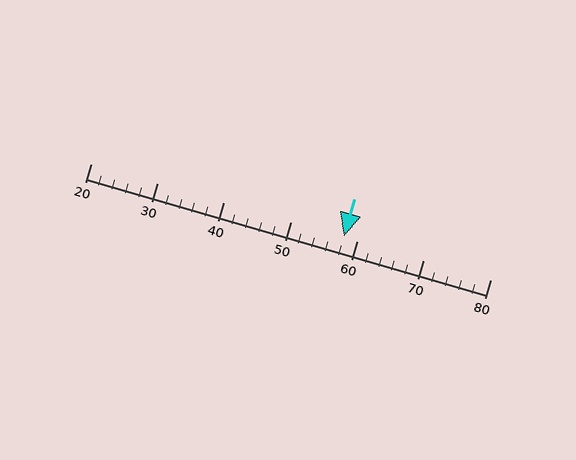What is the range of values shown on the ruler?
The ruler shows values from 20 to 80.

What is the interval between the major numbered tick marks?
The major tick marks are spaced 10 units apart.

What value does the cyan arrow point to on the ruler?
The cyan arrow points to approximately 58.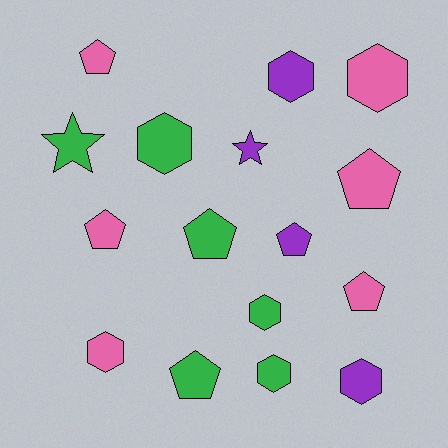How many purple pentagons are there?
There is 1 purple pentagon.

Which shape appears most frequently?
Pentagon, with 7 objects.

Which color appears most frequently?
Green, with 6 objects.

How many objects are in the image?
There are 16 objects.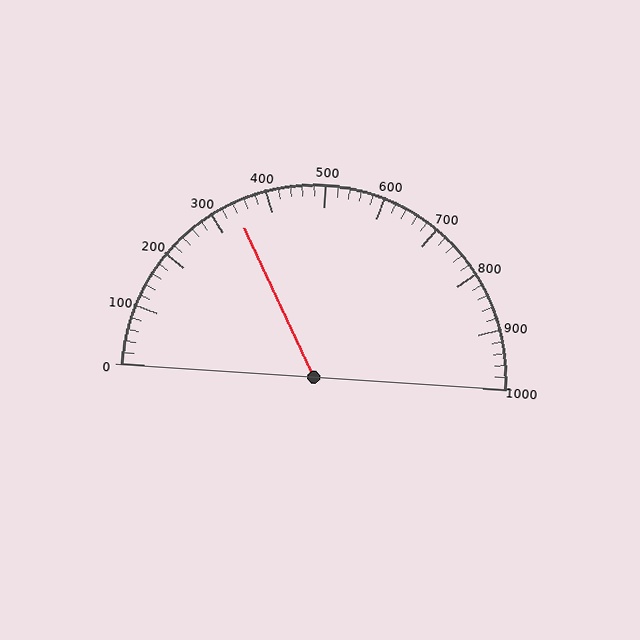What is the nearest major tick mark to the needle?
The nearest major tick mark is 300.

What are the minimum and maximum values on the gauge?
The gauge ranges from 0 to 1000.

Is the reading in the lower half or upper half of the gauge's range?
The reading is in the lower half of the range (0 to 1000).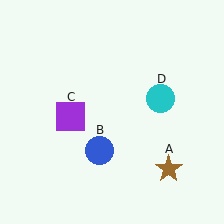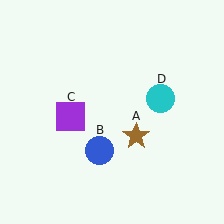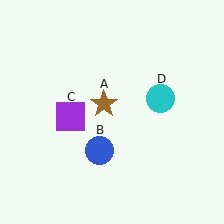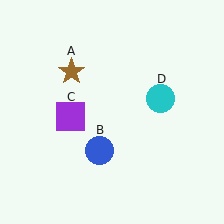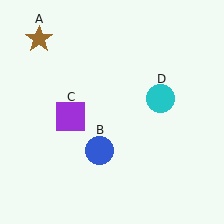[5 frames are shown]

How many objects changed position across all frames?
1 object changed position: brown star (object A).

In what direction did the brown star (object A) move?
The brown star (object A) moved up and to the left.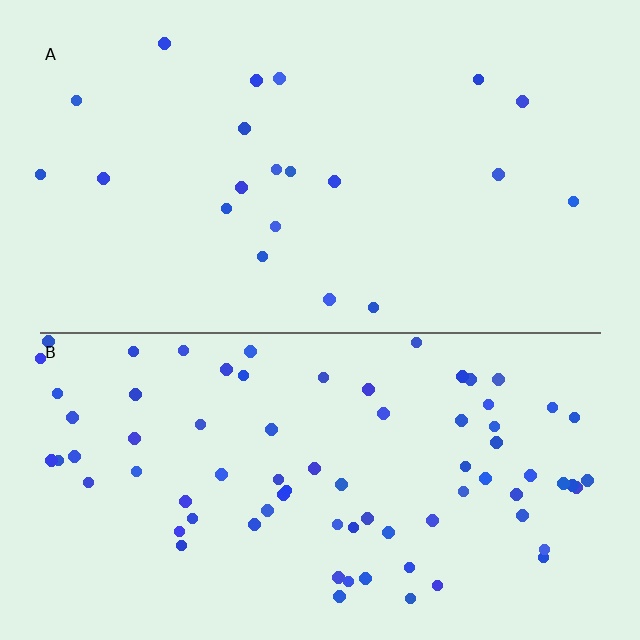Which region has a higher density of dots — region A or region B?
B (the bottom).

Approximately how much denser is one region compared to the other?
Approximately 3.7× — region B over region A.